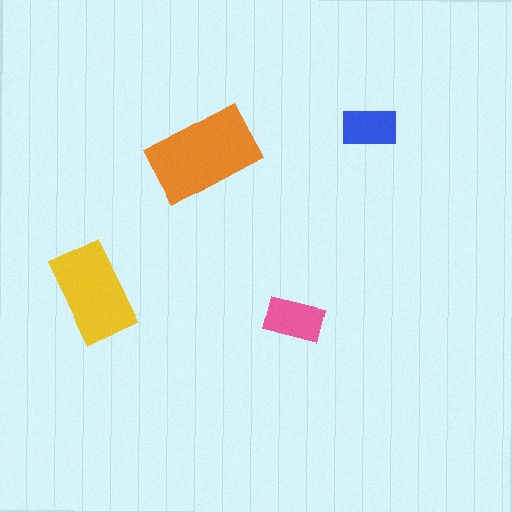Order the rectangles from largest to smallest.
the orange one, the yellow one, the pink one, the blue one.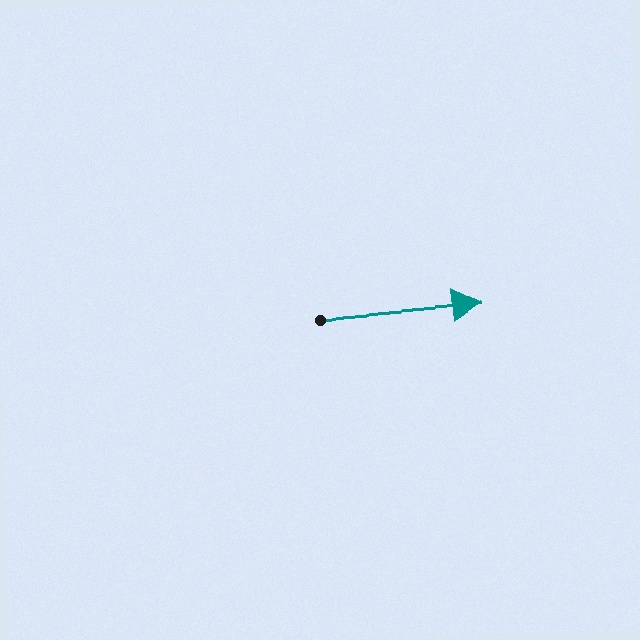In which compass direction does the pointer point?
East.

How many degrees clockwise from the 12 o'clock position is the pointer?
Approximately 85 degrees.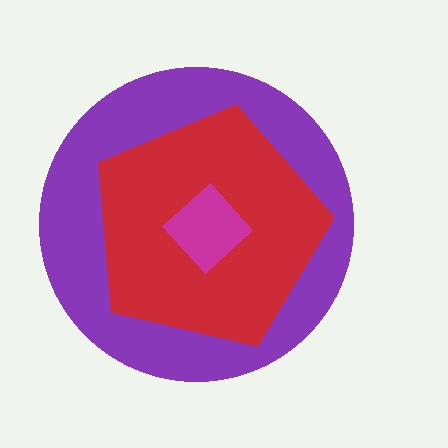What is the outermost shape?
The purple circle.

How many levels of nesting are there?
3.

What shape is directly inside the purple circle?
The red pentagon.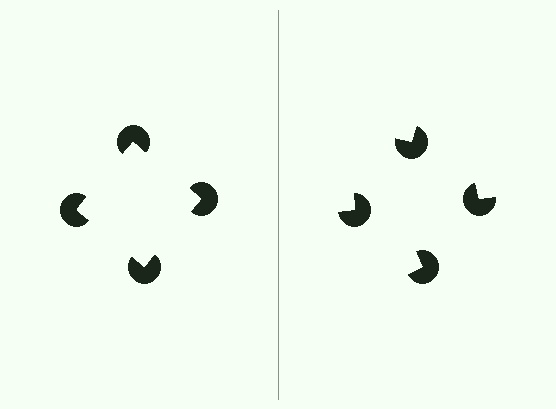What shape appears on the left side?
An illusory square.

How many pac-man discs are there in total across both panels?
8 — 4 on each side.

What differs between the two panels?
The pac-man discs are positioned identically on both sides; only the wedge orientations differ. On the left they align to a square; on the right they are misaligned.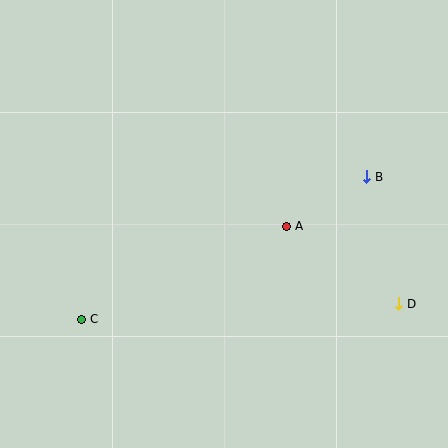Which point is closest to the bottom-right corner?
Point D is closest to the bottom-right corner.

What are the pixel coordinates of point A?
Point A is at (287, 226).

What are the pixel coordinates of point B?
Point B is at (367, 177).